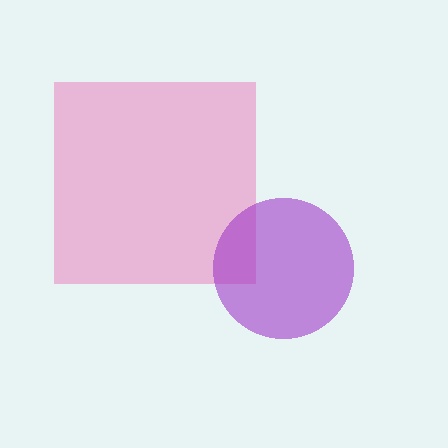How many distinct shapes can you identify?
There are 2 distinct shapes: a pink square, a purple circle.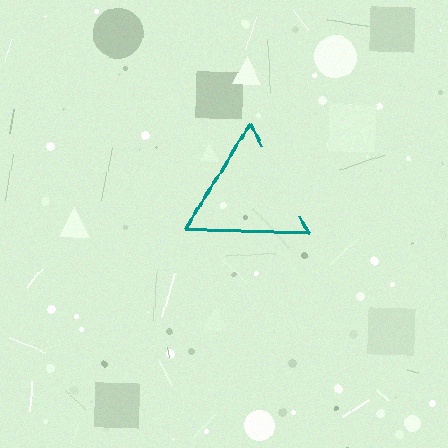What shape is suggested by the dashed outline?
The dashed outline suggests a triangle.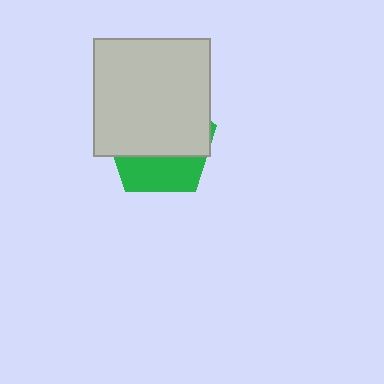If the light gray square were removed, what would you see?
You would see the complete green pentagon.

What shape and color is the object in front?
The object in front is a light gray square.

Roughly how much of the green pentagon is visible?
A small part of it is visible (roughly 34%).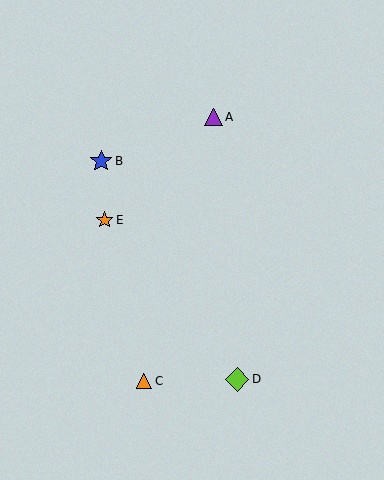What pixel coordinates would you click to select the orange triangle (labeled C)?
Click at (144, 381) to select the orange triangle C.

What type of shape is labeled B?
Shape B is a blue star.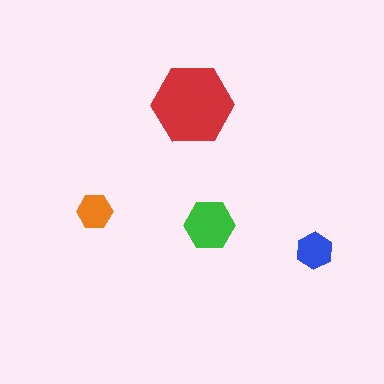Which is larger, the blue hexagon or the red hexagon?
The red one.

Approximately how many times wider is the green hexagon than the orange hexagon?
About 1.5 times wider.